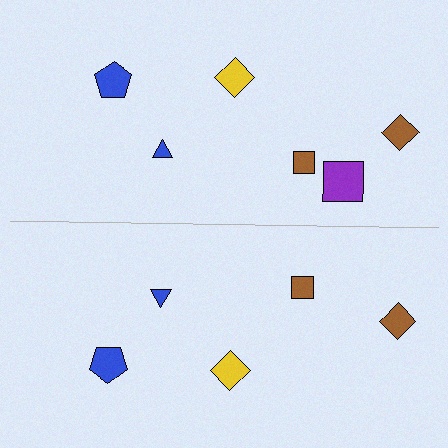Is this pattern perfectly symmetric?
No, the pattern is not perfectly symmetric. A purple square is missing from the bottom side.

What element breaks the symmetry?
A purple square is missing from the bottom side.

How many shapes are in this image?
There are 11 shapes in this image.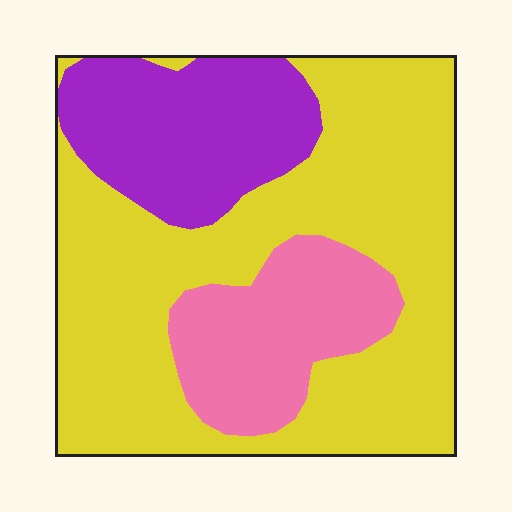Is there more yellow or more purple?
Yellow.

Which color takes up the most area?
Yellow, at roughly 60%.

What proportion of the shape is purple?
Purple covers around 20% of the shape.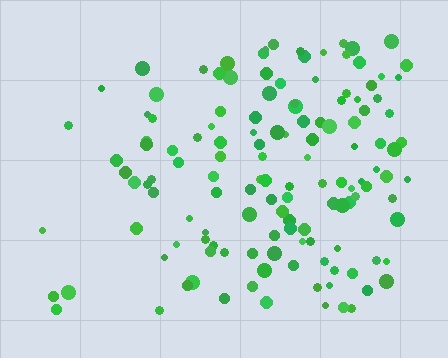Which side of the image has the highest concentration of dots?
The right.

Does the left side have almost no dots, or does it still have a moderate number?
Still a moderate number, just noticeably fewer than the right.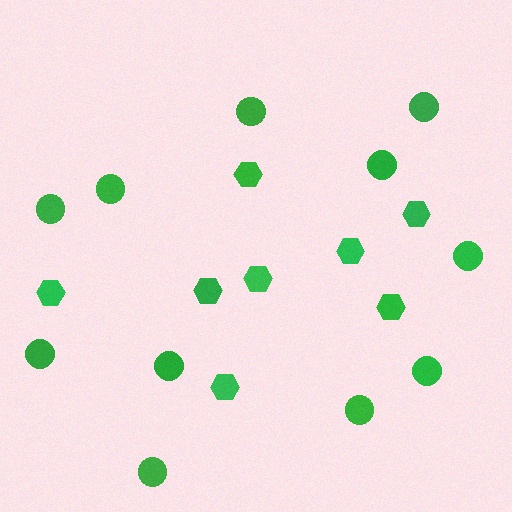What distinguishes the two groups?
There are 2 groups: one group of circles (11) and one group of hexagons (8).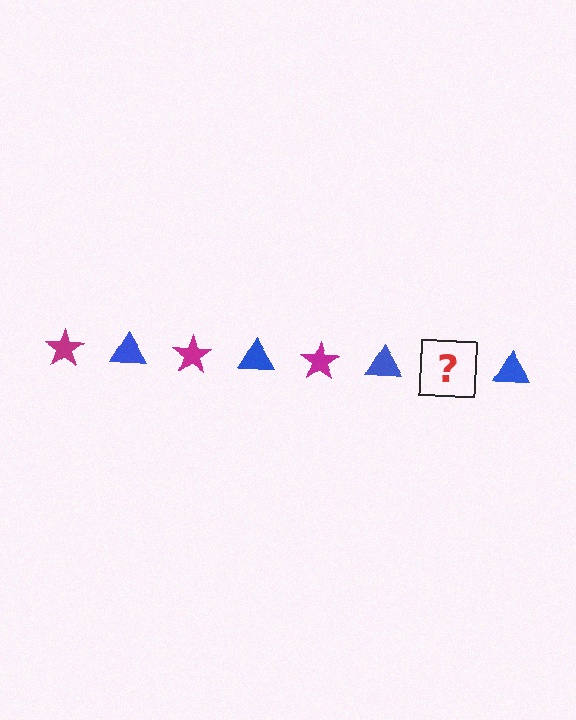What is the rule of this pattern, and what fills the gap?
The rule is that the pattern alternates between magenta star and blue triangle. The gap should be filled with a magenta star.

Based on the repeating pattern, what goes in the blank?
The blank should be a magenta star.